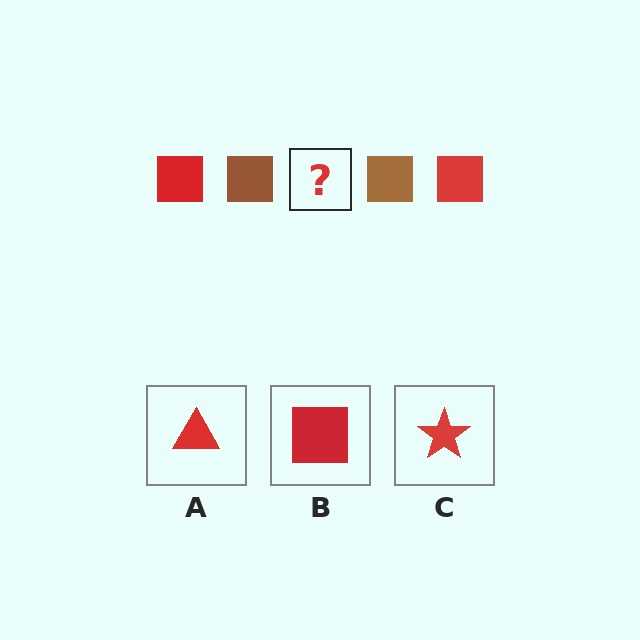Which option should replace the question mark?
Option B.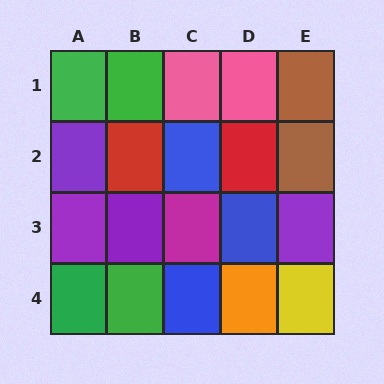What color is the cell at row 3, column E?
Purple.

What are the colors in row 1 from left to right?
Green, green, pink, pink, brown.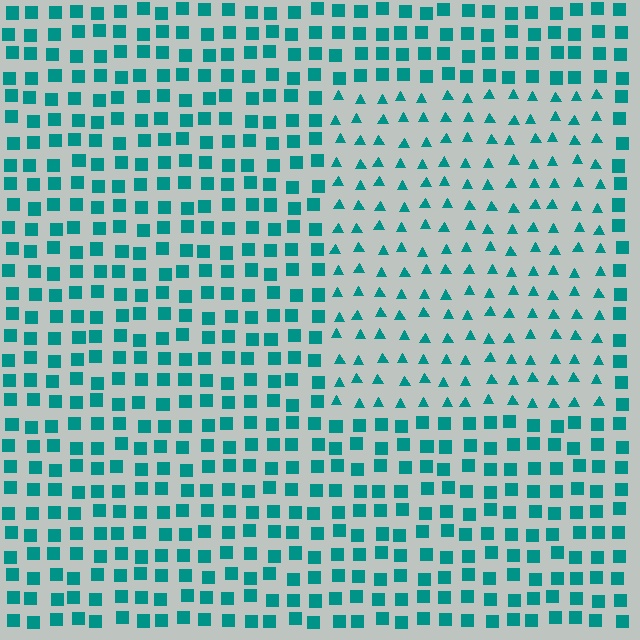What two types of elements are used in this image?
The image uses triangles inside the rectangle region and squares outside it.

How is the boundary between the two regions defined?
The boundary is defined by a change in element shape: triangles inside vs. squares outside. All elements share the same color and spacing.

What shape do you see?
I see a rectangle.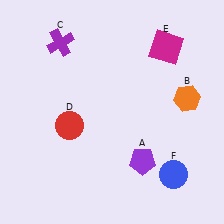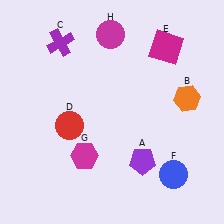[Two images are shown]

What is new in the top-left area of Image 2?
A magenta circle (H) was added in the top-left area of Image 2.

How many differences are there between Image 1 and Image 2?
There are 2 differences between the two images.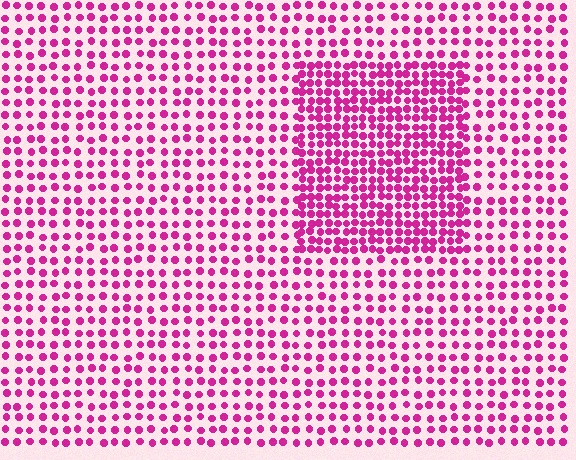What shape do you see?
I see a rectangle.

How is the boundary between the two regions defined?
The boundary is defined by a change in element density (approximately 1.9x ratio). All elements are the same color, size, and shape.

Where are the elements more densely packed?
The elements are more densely packed inside the rectangle boundary.